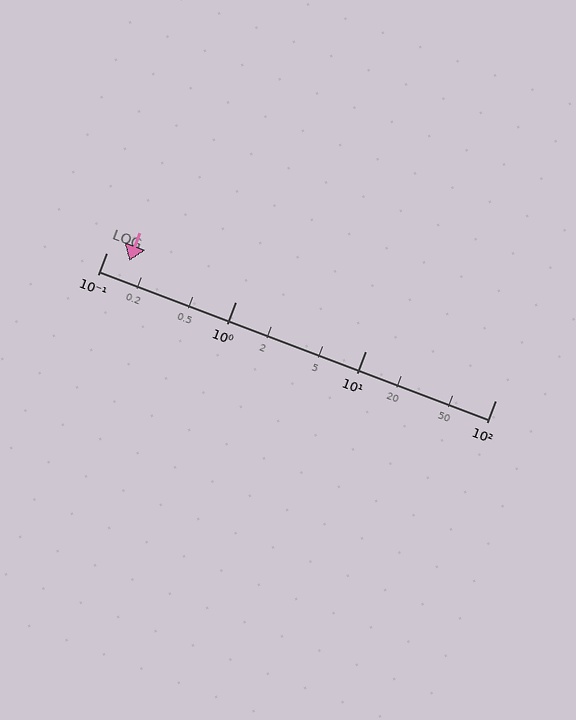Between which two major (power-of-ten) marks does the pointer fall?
The pointer is between 0.1 and 1.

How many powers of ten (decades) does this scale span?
The scale spans 3 decades, from 0.1 to 100.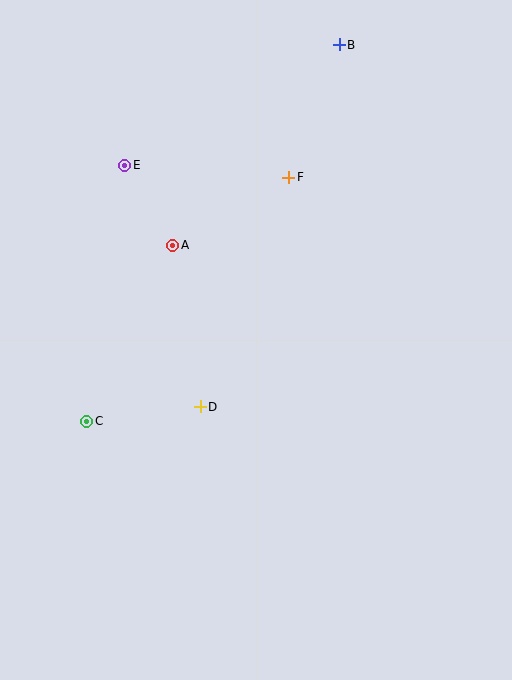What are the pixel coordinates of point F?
Point F is at (289, 177).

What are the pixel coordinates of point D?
Point D is at (200, 407).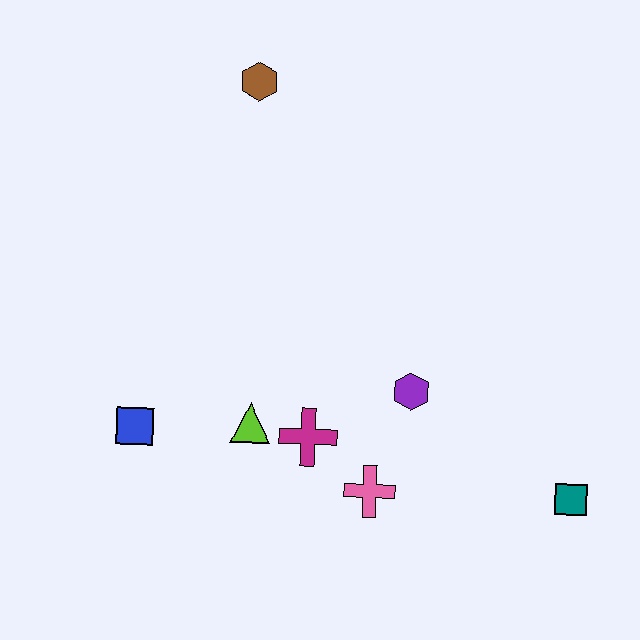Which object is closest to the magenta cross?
The lime triangle is closest to the magenta cross.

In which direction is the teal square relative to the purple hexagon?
The teal square is to the right of the purple hexagon.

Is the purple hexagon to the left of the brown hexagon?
No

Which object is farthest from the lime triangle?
The brown hexagon is farthest from the lime triangle.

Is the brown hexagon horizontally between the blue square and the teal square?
Yes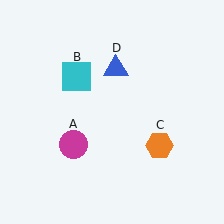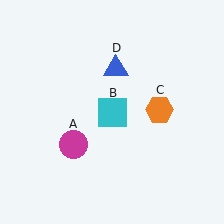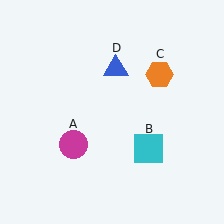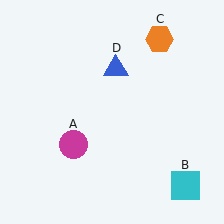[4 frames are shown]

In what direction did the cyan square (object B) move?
The cyan square (object B) moved down and to the right.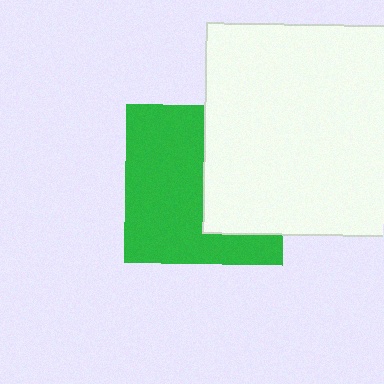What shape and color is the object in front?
The object in front is a white rectangle.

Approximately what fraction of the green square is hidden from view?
Roughly 41% of the green square is hidden behind the white rectangle.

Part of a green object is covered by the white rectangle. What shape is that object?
It is a square.